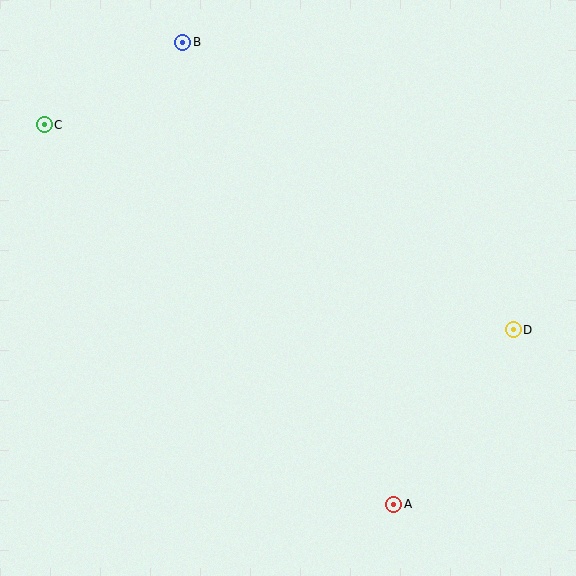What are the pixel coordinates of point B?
Point B is at (183, 42).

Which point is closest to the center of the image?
Point D at (513, 330) is closest to the center.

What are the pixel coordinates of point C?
Point C is at (44, 125).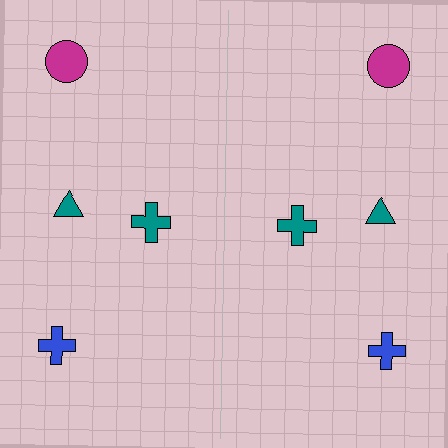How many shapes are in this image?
There are 8 shapes in this image.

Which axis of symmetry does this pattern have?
The pattern has a vertical axis of symmetry running through the center of the image.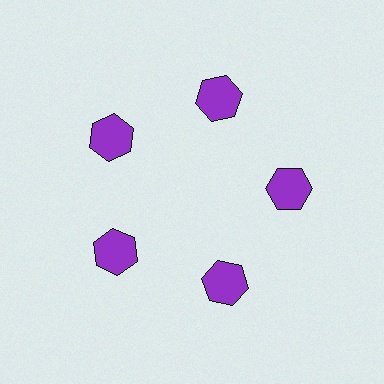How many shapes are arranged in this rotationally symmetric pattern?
There are 5 shapes, arranged in 5 groups of 1.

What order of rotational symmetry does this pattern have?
This pattern has 5-fold rotational symmetry.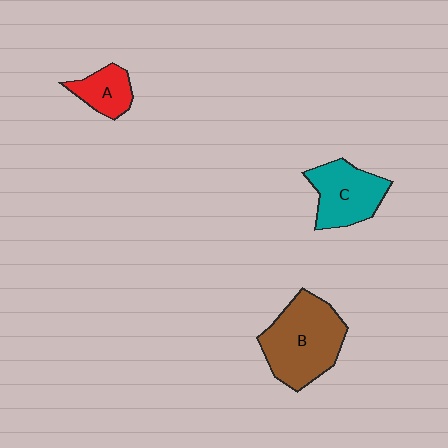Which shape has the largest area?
Shape B (brown).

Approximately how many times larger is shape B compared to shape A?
Approximately 2.5 times.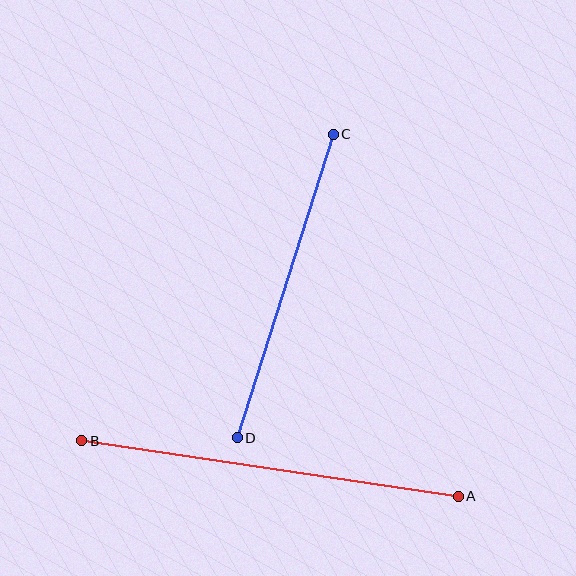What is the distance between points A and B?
The distance is approximately 380 pixels.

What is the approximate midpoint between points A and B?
The midpoint is at approximately (270, 469) pixels.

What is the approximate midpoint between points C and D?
The midpoint is at approximately (285, 286) pixels.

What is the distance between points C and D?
The distance is approximately 318 pixels.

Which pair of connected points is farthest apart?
Points A and B are farthest apart.